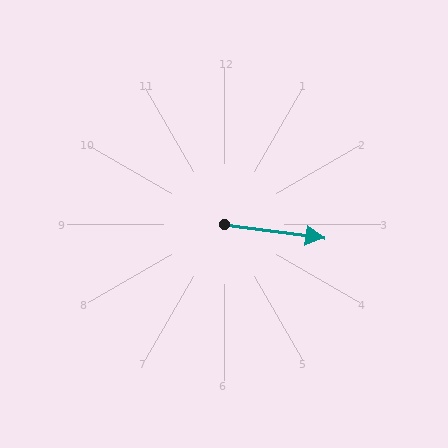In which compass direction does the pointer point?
East.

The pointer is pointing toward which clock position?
Roughly 3 o'clock.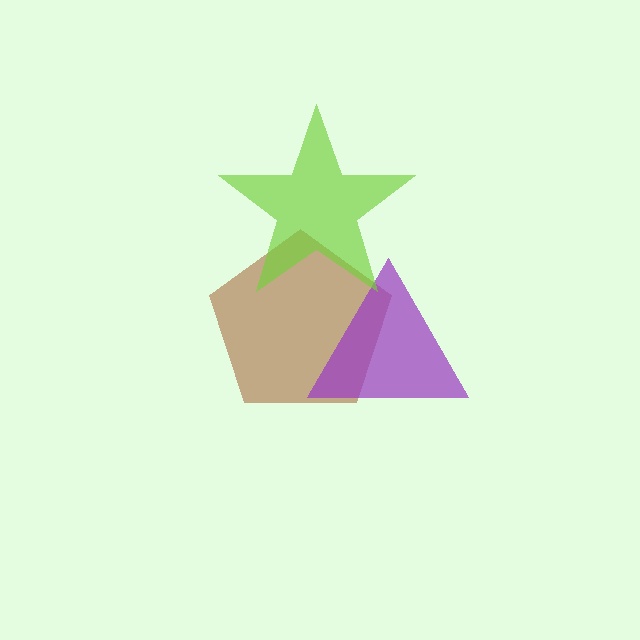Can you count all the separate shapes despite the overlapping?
Yes, there are 3 separate shapes.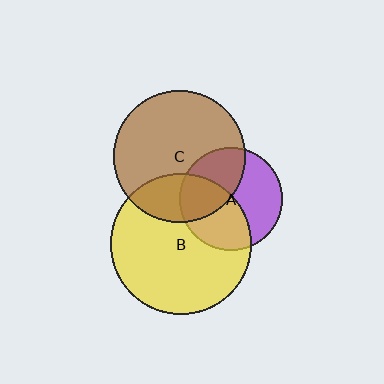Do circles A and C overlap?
Yes.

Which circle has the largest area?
Circle B (yellow).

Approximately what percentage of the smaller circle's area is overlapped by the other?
Approximately 40%.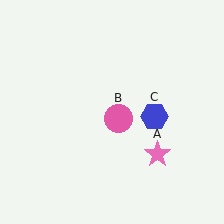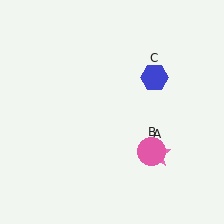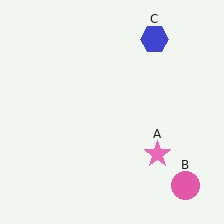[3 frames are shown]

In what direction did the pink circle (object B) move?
The pink circle (object B) moved down and to the right.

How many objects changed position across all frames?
2 objects changed position: pink circle (object B), blue hexagon (object C).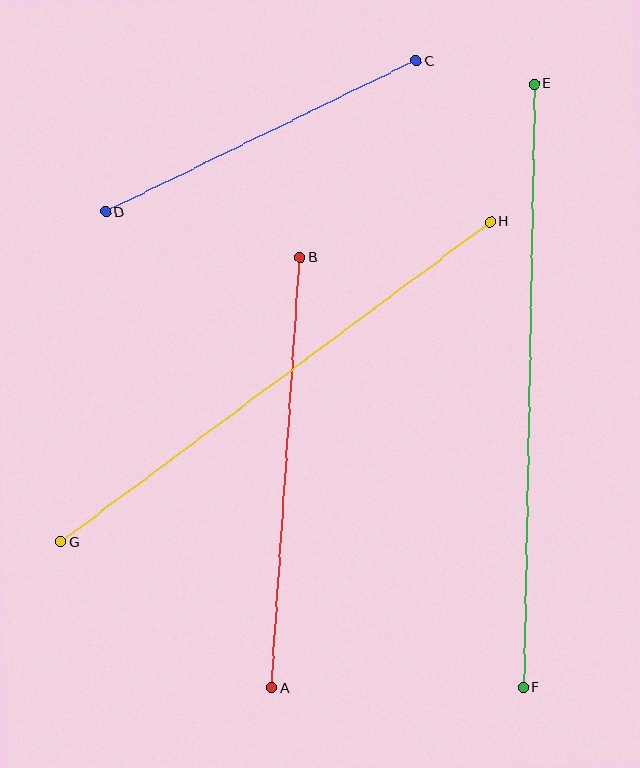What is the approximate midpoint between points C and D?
The midpoint is at approximately (261, 136) pixels.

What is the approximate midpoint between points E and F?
The midpoint is at approximately (529, 385) pixels.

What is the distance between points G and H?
The distance is approximately 535 pixels.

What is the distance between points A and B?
The distance is approximately 431 pixels.